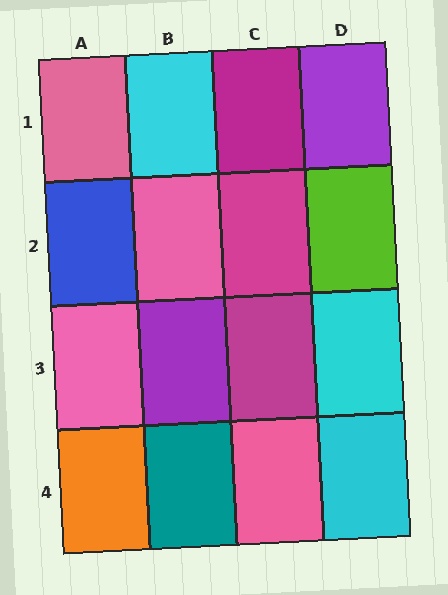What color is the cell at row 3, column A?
Pink.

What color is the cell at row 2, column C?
Magenta.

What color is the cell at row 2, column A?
Blue.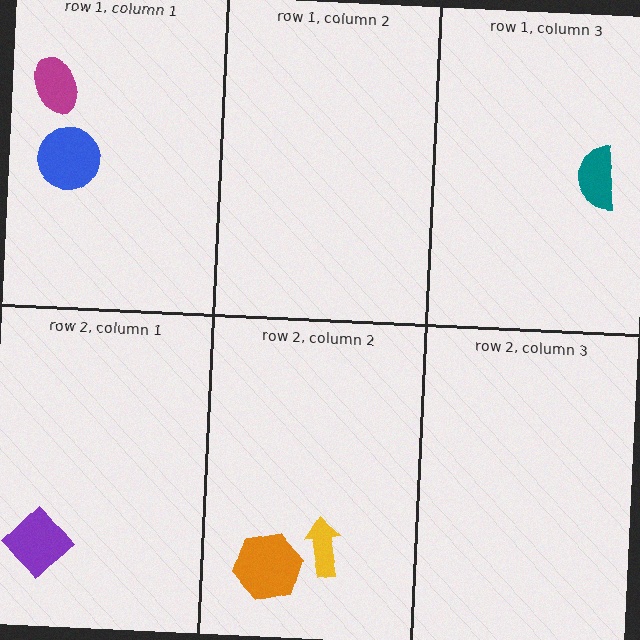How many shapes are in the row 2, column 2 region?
2.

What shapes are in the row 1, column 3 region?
The teal semicircle.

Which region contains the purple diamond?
The row 2, column 1 region.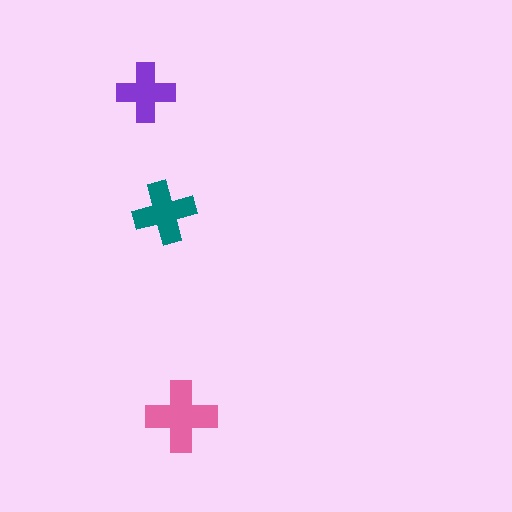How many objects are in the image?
There are 3 objects in the image.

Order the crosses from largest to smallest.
the pink one, the teal one, the purple one.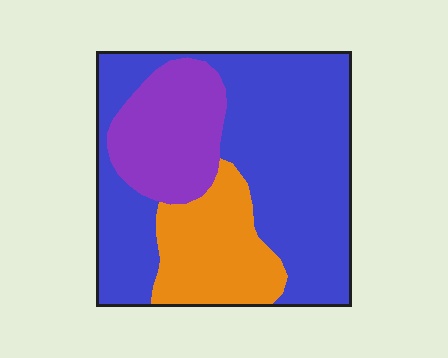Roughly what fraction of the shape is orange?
Orange takes up about one fifth (1/5) of the shape.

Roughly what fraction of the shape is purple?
Purple takes up about one fifth (1/5) of the shape.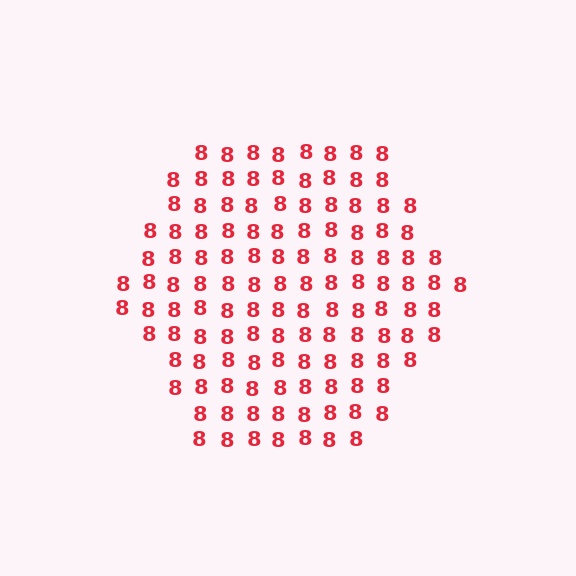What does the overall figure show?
The overall figure shows a hexagon.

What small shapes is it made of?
It is made of small digit 8's.